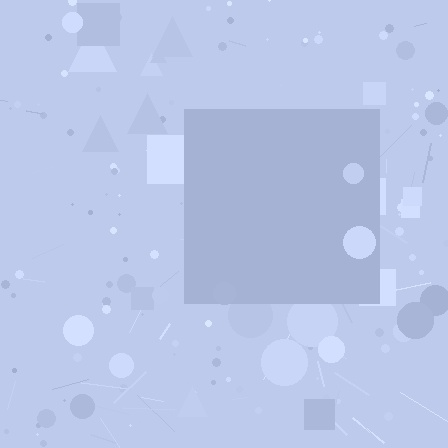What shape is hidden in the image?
A square is hidden in the image.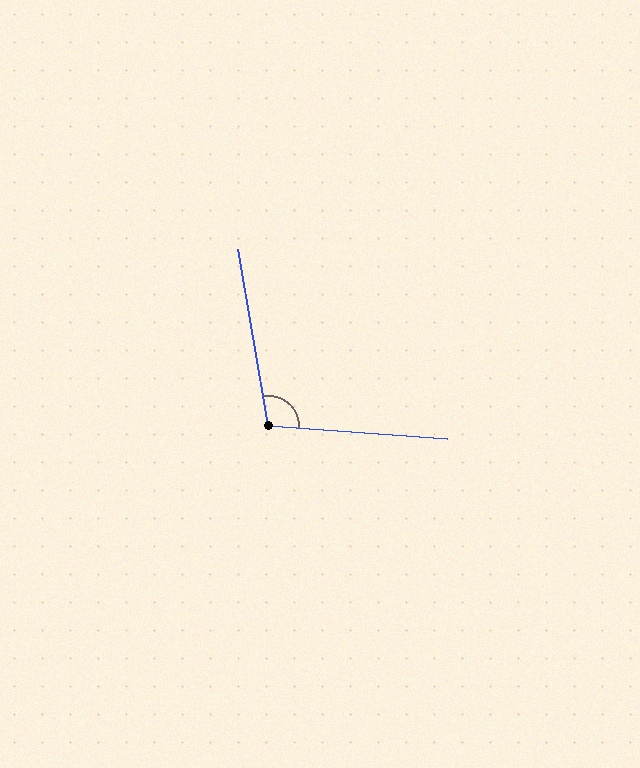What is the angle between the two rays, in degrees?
Approximately 103 degrees.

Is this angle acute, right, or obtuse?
It is obtuse.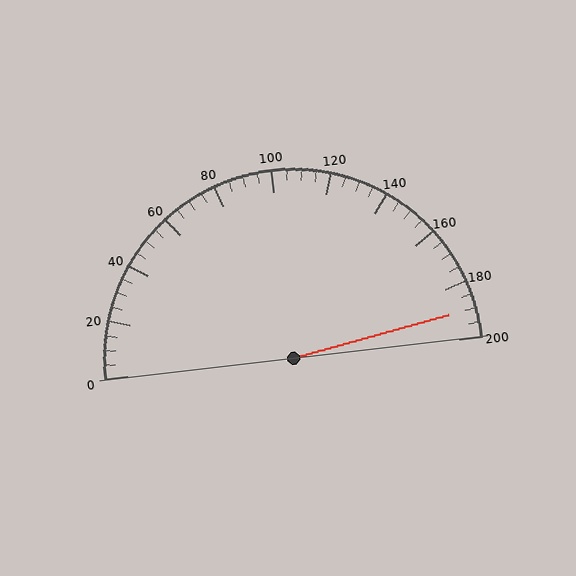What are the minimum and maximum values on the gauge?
The gauge ranges from 0 to 200.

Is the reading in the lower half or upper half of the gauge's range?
The reading is in the upper half of the range (0 to 200).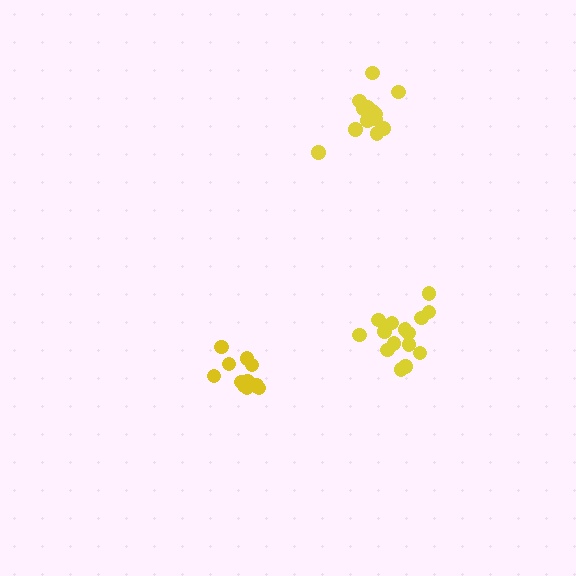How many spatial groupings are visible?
There are 3 spatial groupings.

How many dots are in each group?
Group 1: 12 dots, Group 2: 14 dots, Group 3: 15 dots (41 total).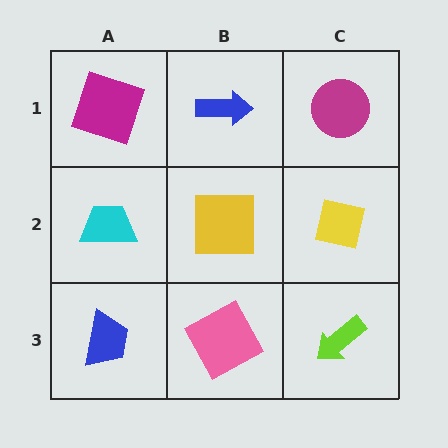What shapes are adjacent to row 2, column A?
A magenta square (row 1, column A), a blue trapezoid (row 3, column A), a yellow square (row 2, column B).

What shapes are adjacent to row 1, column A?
A cyan trapezoid (row 2, column A), a blue arrow (row 1, column B).